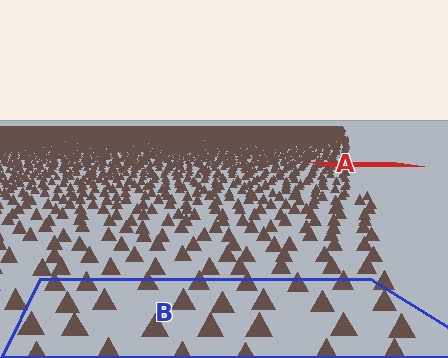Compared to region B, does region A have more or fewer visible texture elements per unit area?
Region A has more texture elements per unit area — they are packed more densely because it is farther away.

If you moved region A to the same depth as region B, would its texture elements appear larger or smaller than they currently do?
They would appear larger. At a closer depth, the same texture elements are projected at a bigger on-screen size.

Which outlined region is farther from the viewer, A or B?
Region A is farther from the viewer — the texture elements inside it appear smaller and more densely packed.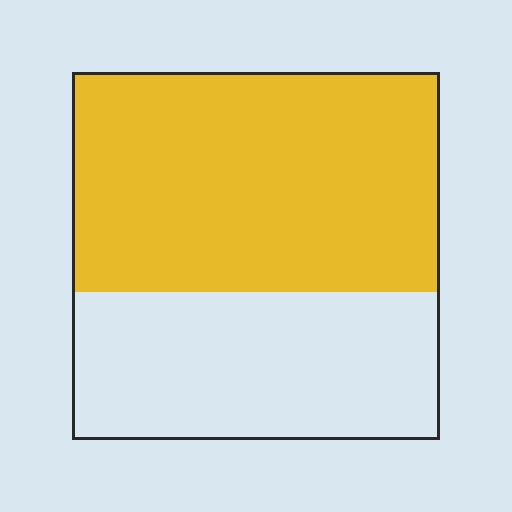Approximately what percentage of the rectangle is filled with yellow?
Approximately 60%.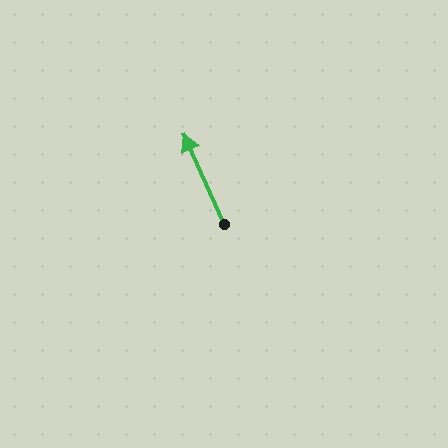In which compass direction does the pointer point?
Northwest.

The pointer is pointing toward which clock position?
Roughly 11 o'clock.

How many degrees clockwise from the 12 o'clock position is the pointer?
Approximately 336 degrees.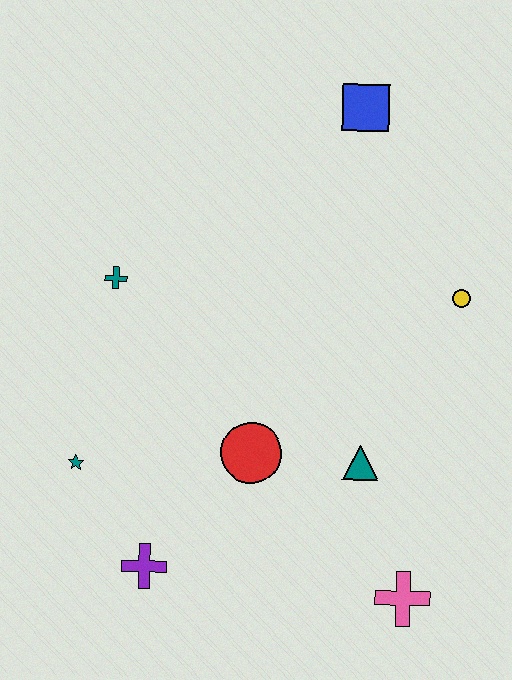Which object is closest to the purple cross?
The teal star is closest to the purple cross.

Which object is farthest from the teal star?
The blue square is farthest from the teal star.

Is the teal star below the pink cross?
No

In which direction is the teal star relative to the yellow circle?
The teal star is to the left of the yellow circle.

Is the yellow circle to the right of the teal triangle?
Yes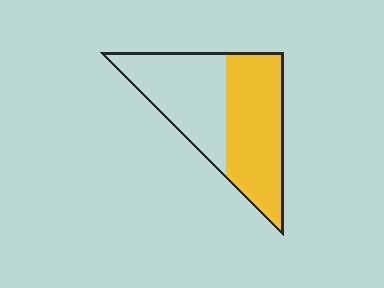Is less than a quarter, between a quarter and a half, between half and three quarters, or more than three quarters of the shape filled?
Between half and three quarters.